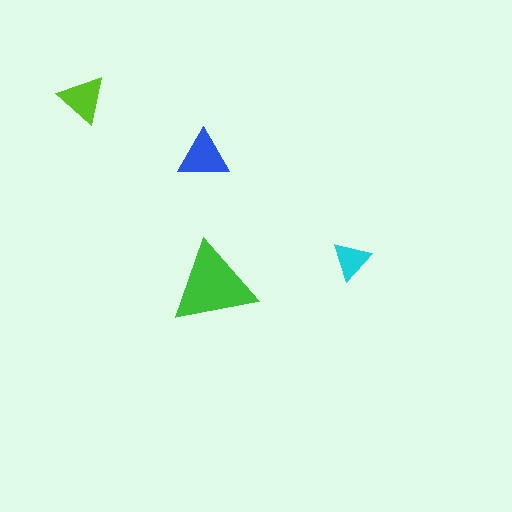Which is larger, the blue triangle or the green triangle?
The green one.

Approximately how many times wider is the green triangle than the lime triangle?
About 1.5 times wider.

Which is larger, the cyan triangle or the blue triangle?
The blue one.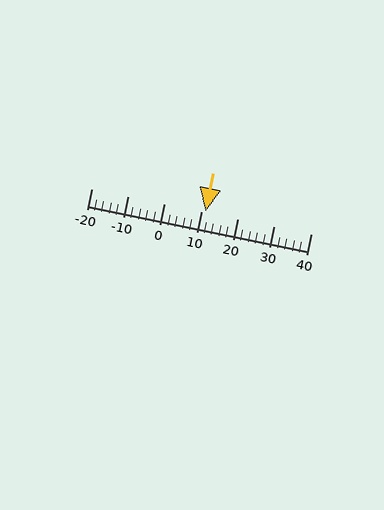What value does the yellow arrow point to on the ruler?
The yellow arrow points to approximately 11.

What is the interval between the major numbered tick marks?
The major tick marks are spaced 10 units apart.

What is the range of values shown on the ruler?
The ruler shows values from -20 to 40.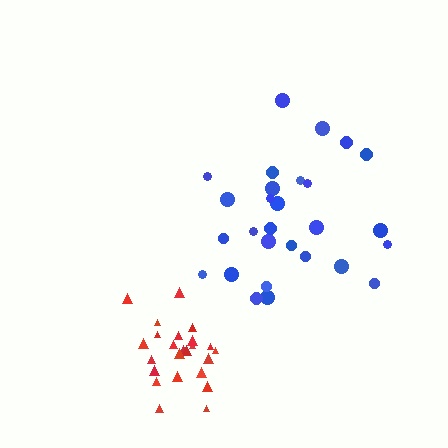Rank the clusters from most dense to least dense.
red, blue.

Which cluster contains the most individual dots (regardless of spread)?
Blue (28).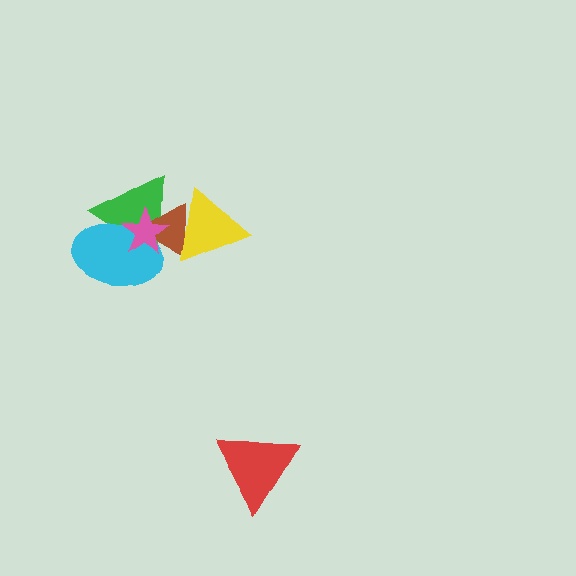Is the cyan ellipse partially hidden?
Yes, it is partially covered by another shape.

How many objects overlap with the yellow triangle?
2 objects overlap with the yellow triangle.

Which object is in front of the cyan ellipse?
The pink star is in front of the cyan ellipse.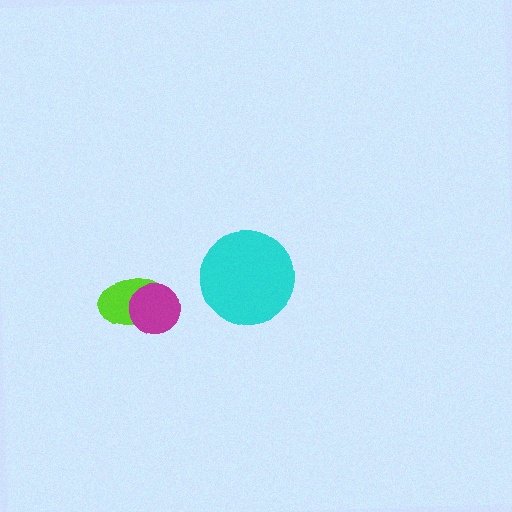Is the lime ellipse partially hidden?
Yes, it is partially covered by another shape.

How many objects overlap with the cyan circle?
0 objects overlap with the cyan circle.